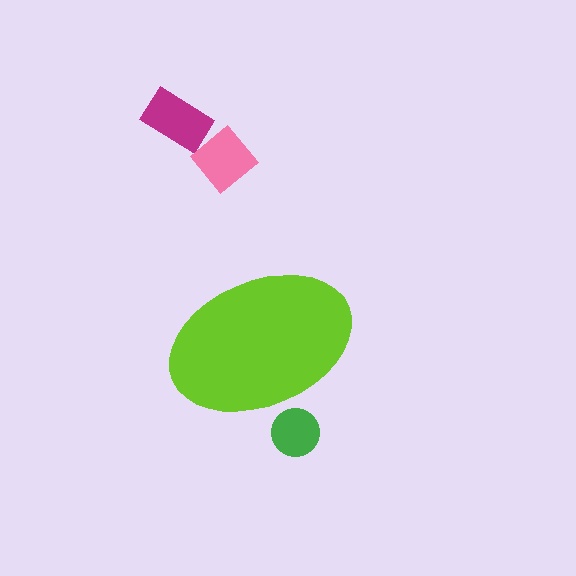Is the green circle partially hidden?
Yes, the green circle is partially hidden behind the lime ellipse.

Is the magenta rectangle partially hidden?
No, the magenta rectangle is fully visible.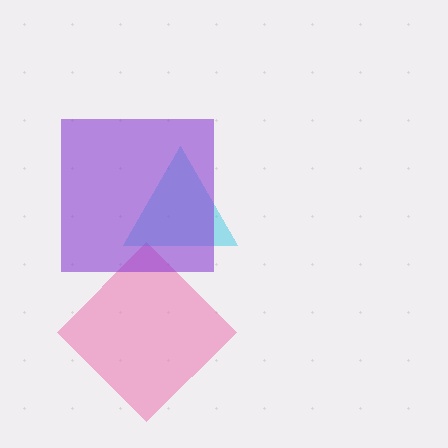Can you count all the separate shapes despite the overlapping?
Yes, there are 3 separate shapes.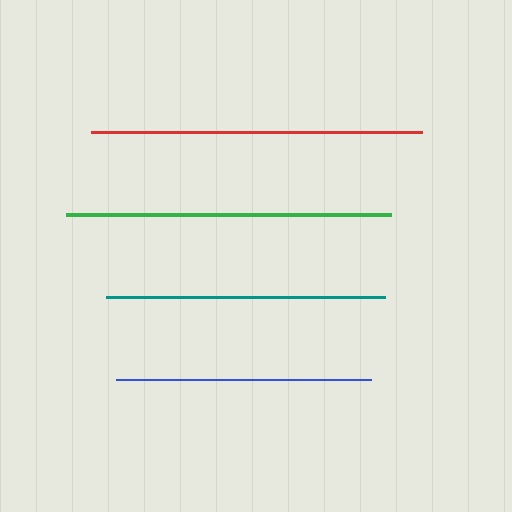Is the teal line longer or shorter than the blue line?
The teal line is longer than the blue line.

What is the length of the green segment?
The green segment is approximately 325 pixels long.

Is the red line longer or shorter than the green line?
The red line is longer than the green line.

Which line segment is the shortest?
The blue line is the shortest at approximately 255 pixels.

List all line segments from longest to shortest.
From longest to shortest: red, green, teal, blue.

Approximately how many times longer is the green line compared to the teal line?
The green line is approximately 1.2 times the length of the teal line.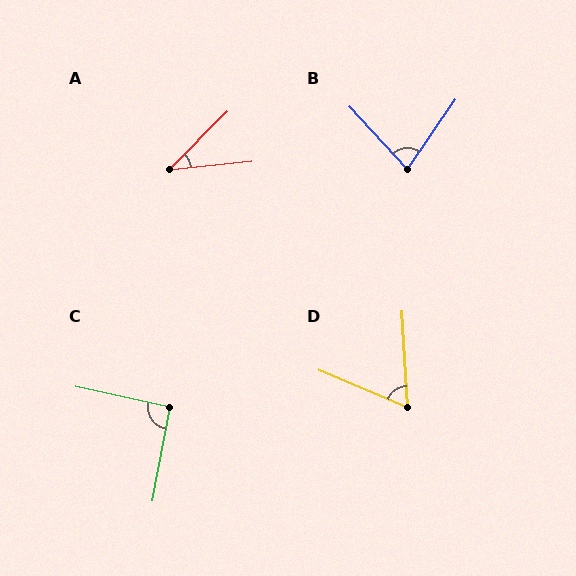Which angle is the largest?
C, at approximately 92 degrees.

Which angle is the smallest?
A, at approximately 39 degrees.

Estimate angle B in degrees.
Approximately 77 degrees.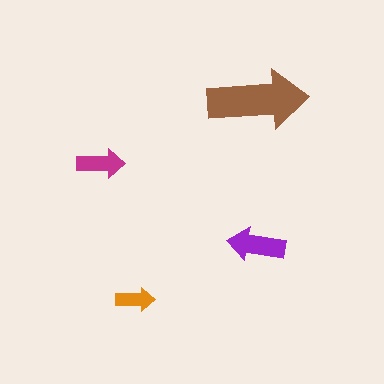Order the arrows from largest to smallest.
the brown one, the purple one, the magenta one, the orange one.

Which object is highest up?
The brown arrow is topmost.